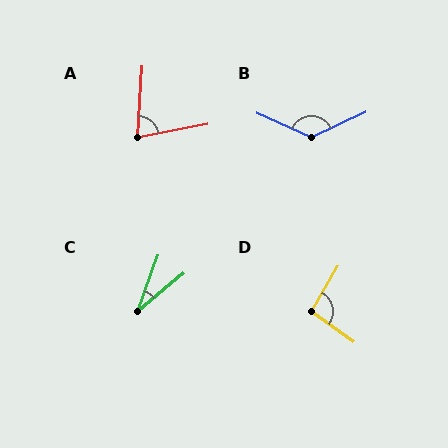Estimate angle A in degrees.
Approximately 76 degrees.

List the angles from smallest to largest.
C (31°), A (76°), D (96°), B (130°).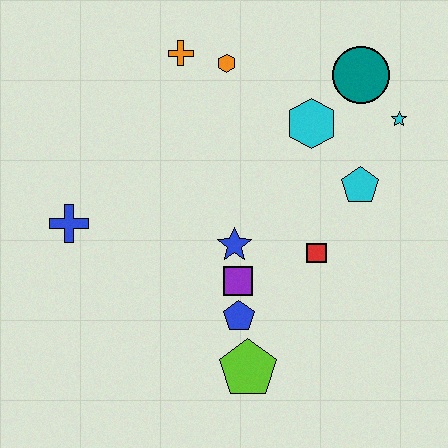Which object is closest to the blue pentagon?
The purple square is closest to the blue pentagon.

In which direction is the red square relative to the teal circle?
The red square is below the teal circle.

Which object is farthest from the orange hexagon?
The lime pentagon is farthest from the orange hexagon.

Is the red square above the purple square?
Yes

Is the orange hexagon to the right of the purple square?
No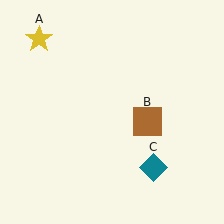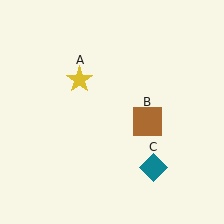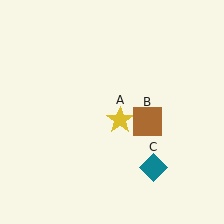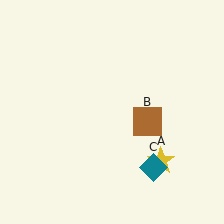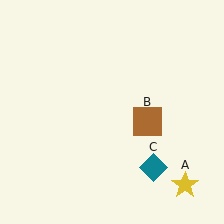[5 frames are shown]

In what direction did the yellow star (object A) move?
The yellow star (object A) moved down and to the right.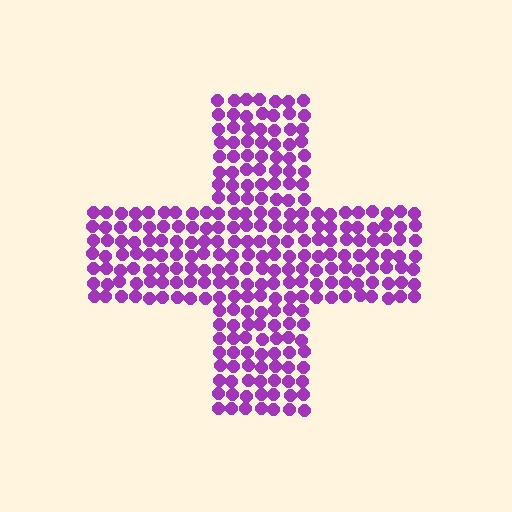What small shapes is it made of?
It is made of small circles.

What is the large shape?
The large shape is a cross.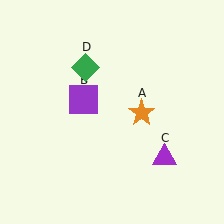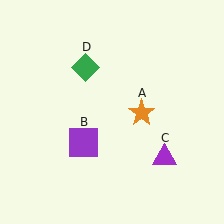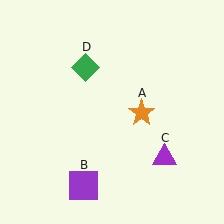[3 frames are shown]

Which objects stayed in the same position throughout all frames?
Orange star (object A) and purple triangle (object C) and green diamond (object D) remained stationary.